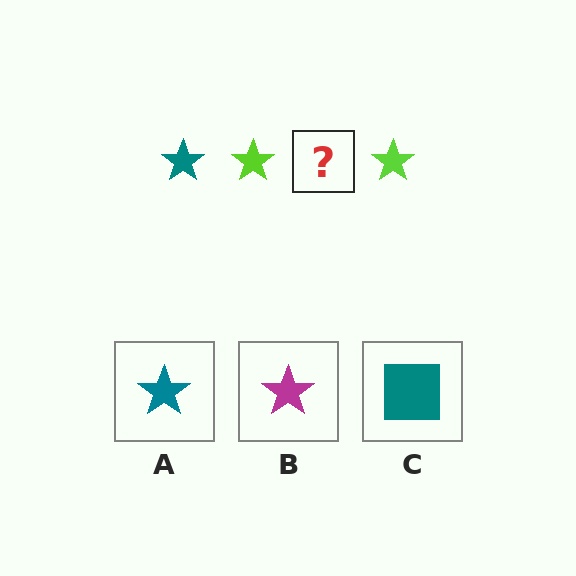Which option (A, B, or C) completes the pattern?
A.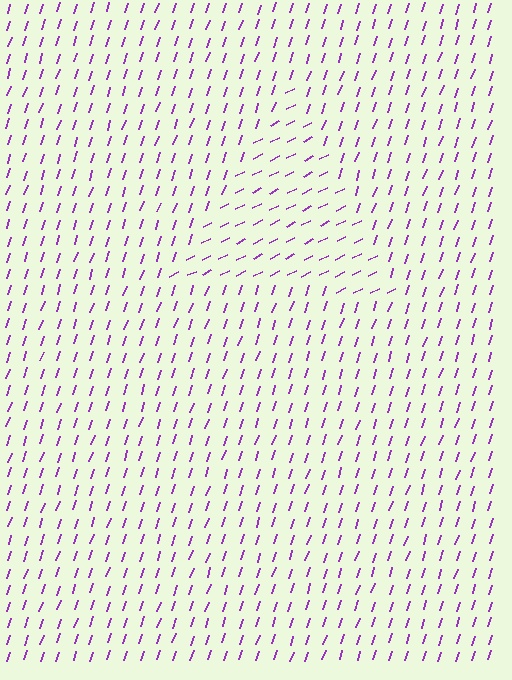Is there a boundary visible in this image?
Yes, there is a texture boundary formed by a change in line orientation.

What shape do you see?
I see a triangle.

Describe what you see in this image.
The image is filled with small purple line segments. A triangle region in the image has lines oriented differently from the surrounding lines, creating a visible texture boundary.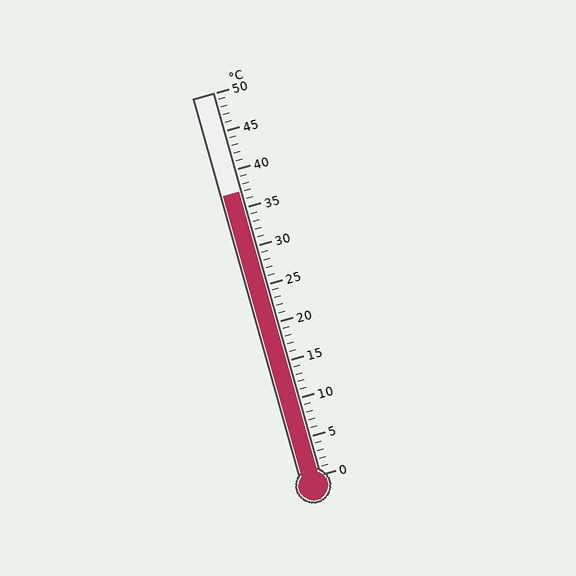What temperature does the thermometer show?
The thermometer shows approximately 37°C.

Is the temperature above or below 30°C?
The temperature is above 30°C.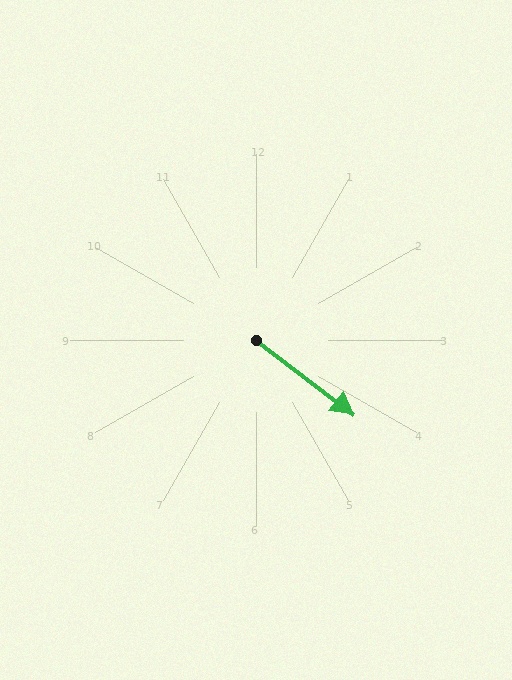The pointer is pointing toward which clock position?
Roughly 4 o'clock.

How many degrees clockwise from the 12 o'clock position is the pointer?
Approximately 127 degrees.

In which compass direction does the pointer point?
Southeast.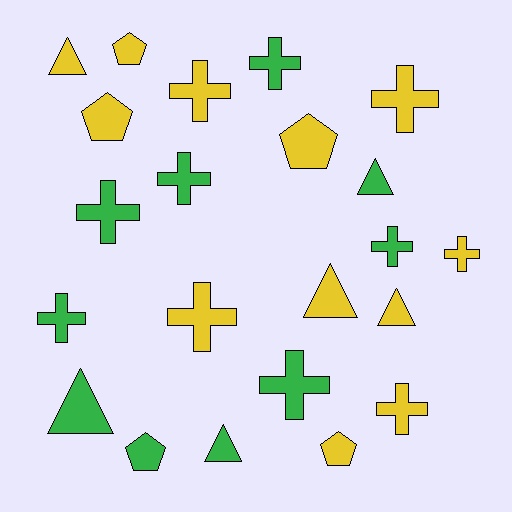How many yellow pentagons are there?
There are 4 yellow pentagons.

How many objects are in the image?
There are 22 objects.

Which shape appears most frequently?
Cross, with 11 objects.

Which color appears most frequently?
Yellow, with 12 objects.